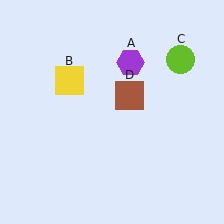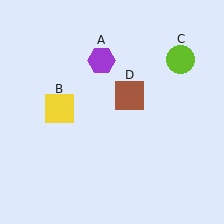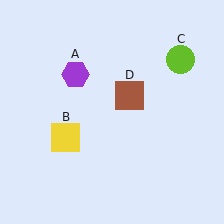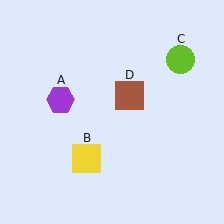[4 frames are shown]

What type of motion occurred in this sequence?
The purple hexagon (object A), yellow square (object B) rotated counterclockwise around the center of the scene.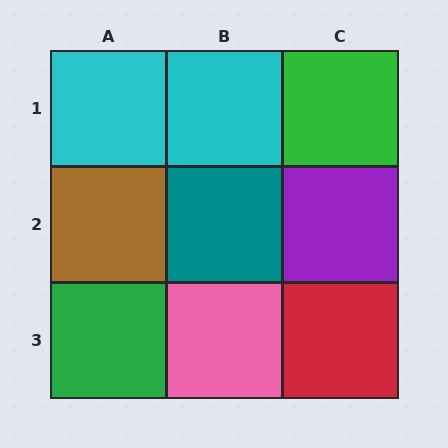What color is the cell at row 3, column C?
Red.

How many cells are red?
1 cell is red.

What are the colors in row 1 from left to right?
Cyan, cyan, green.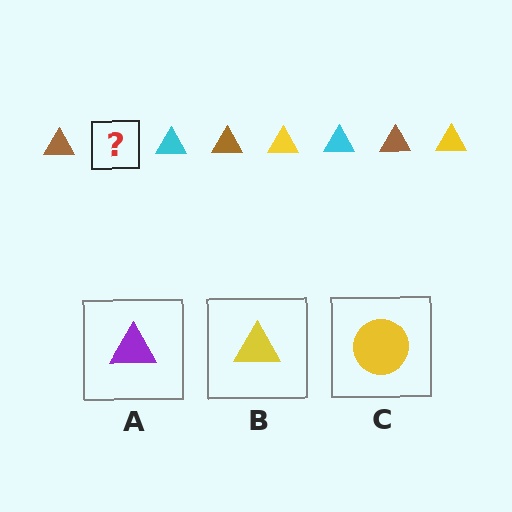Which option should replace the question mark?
Option B.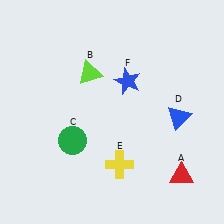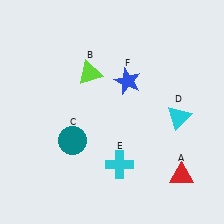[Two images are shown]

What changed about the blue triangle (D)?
In Image 1, D is blue. In Image 2, it changed to cyan.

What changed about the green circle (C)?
In Image 1, C is green. In Image 2, it changed to teal.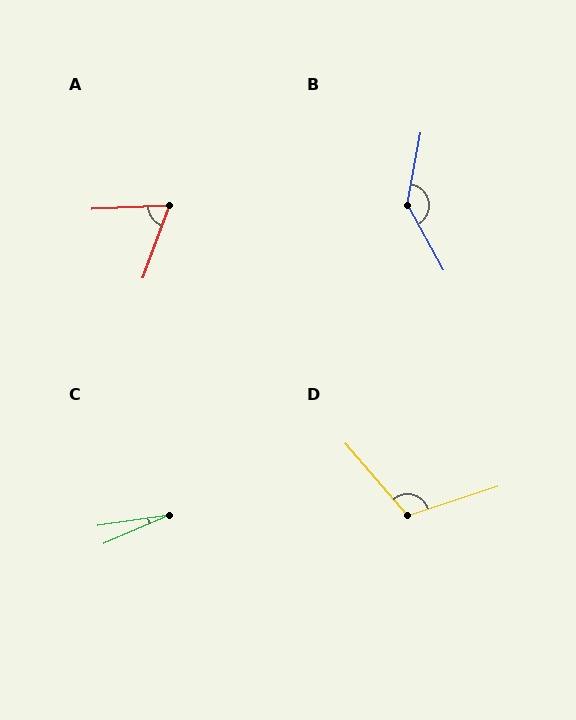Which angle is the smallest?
C, at approximately 15 degrees.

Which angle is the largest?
B, at approximately 140 degrees.